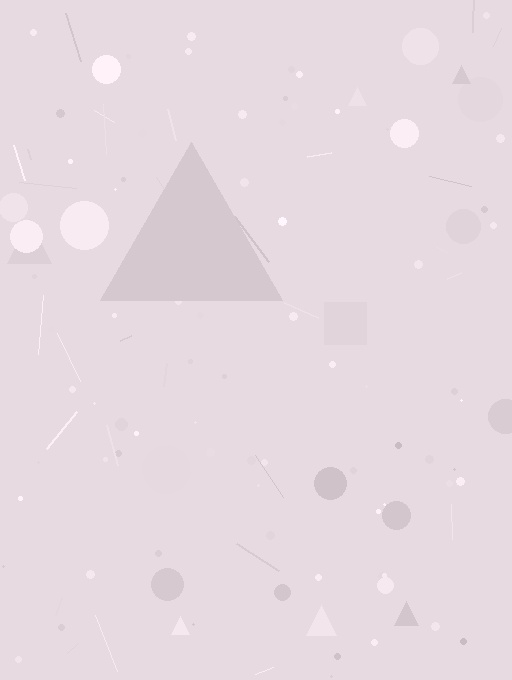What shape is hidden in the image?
A triangle is hidden in the image.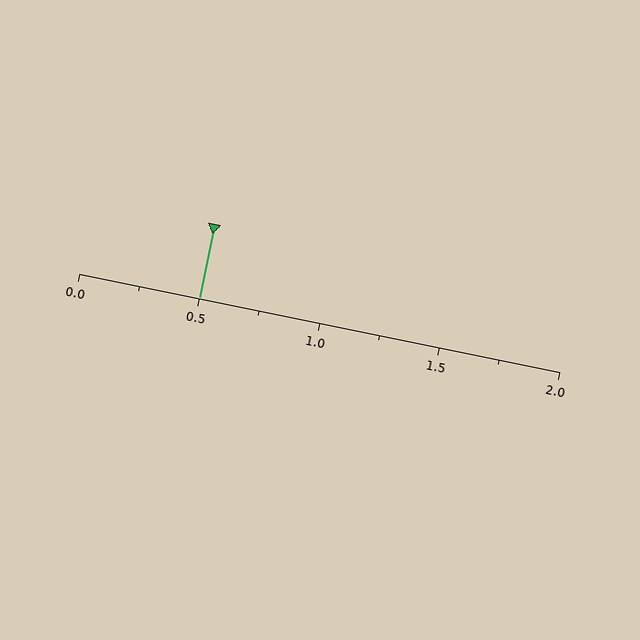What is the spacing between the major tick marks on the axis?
The major ticks are spaced 0.5 apart.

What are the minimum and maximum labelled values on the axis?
The axis runs from 0.0 to 2.0.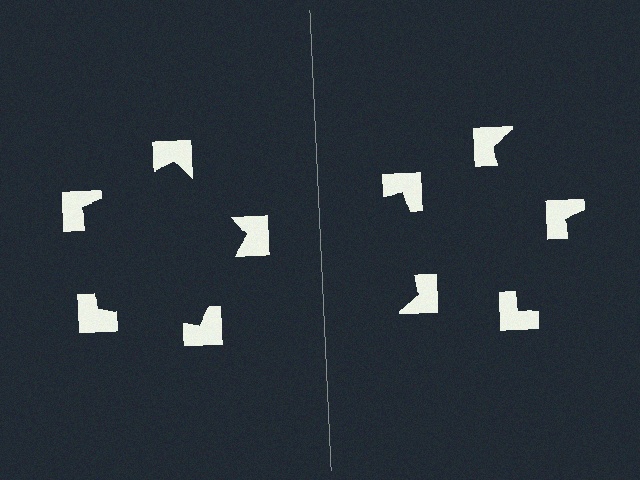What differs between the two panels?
The notched squares are positioned identically on both sides; only the wedge orientations differ. On the left they align to a pentagon; on the right they are misaligned.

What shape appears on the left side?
An illusory pentagon.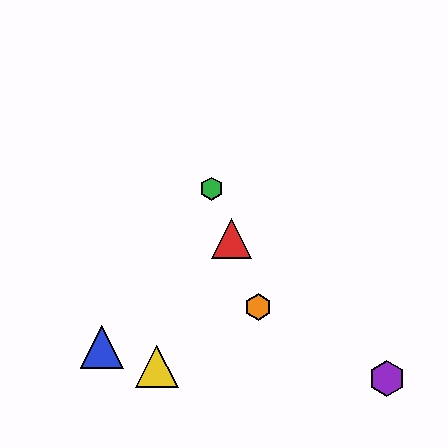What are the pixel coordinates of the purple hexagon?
The purple hexagon is at (387, 378).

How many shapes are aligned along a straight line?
3 shapes (the red triangle, the green hexagon, the orange hexagon) are aligned along a straight line.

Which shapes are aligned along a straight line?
The red triangle, the green hexagon, the orange hexagon are aligned along a straight line.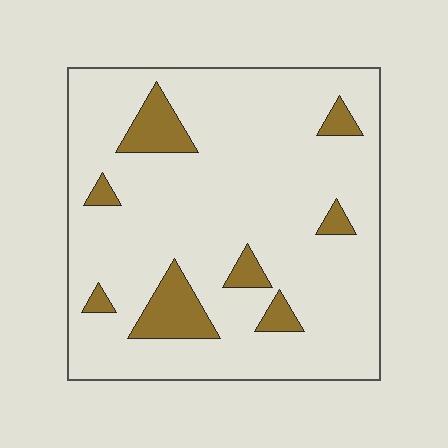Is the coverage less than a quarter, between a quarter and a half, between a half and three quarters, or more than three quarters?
Less than a quarter.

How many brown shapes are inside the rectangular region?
8.